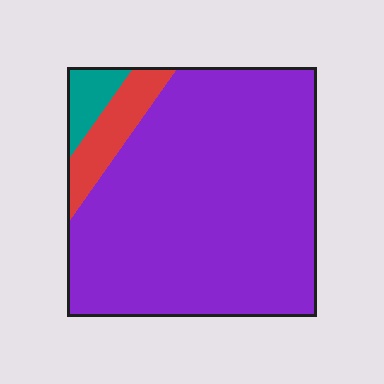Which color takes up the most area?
Purple, at roughly 85%.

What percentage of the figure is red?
Red covers around 10% of the figure.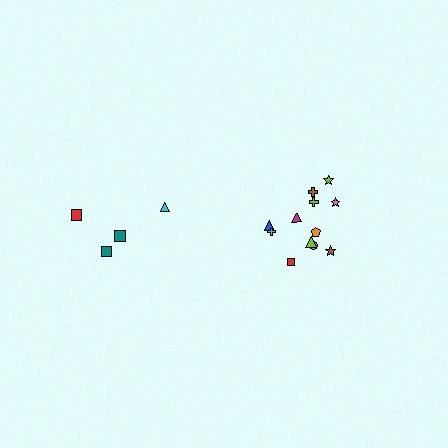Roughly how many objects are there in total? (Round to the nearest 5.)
Roughly 15 objects in total.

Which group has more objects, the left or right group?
The right group.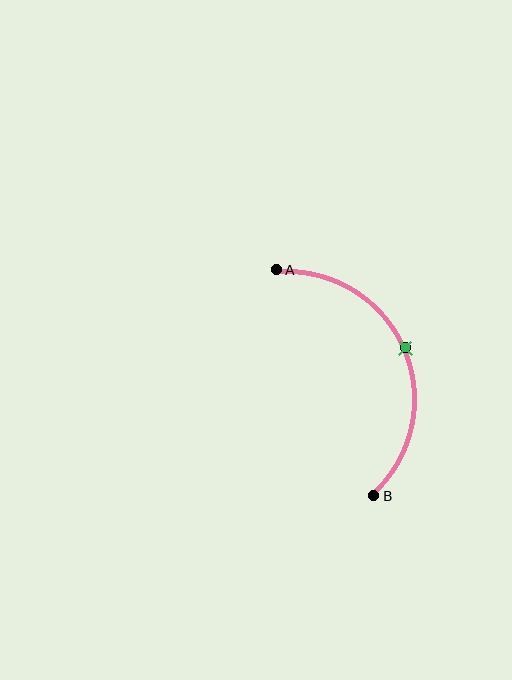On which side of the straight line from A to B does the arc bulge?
The arc bulges to the right of the straight line connecting A and B.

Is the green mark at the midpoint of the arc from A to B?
Yes. The green mark lies on the arc at equal arc-length from both A and B — it is the arc midpoint.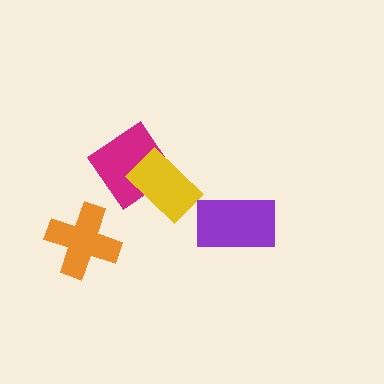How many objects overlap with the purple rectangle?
0 objects overlap with the purple rectangle.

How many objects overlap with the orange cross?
0 objects overlap with the orange cross.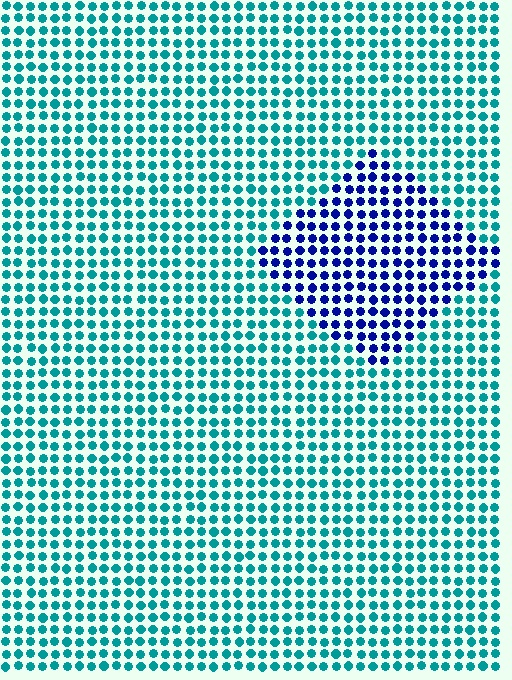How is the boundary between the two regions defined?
The boundary is defined purely by a slight shift in hue (about 57 degrees). Spacing, size, and orientation are identical on both sides.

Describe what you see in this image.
The image is filled with small teal elements in a uniform arrangement. A diamond-shaped region is visible where the elements are tinted to a slightly different hue, forming a subtle color boundary.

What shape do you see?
I see a diamond.